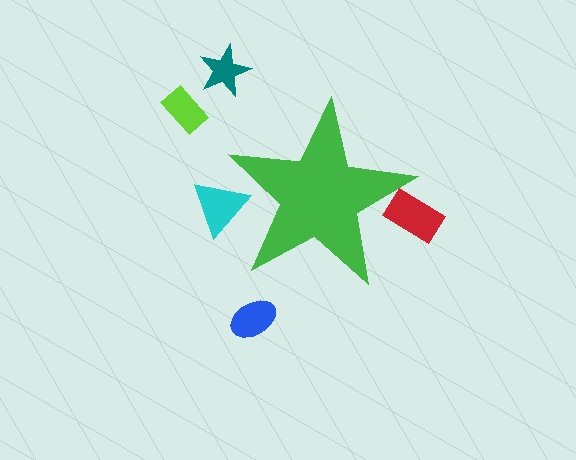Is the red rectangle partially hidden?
Yes, the red rectangle is partially hidden behind the green star.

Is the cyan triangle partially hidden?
Yes, the cyan triangle is partially hidden behind the green star.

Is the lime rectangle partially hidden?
No, the lime rectangle is fully visible.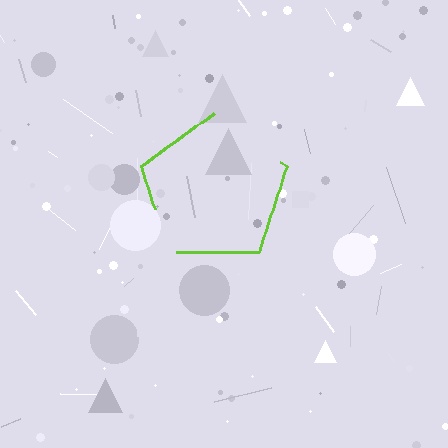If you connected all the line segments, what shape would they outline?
They would outline a pentagon.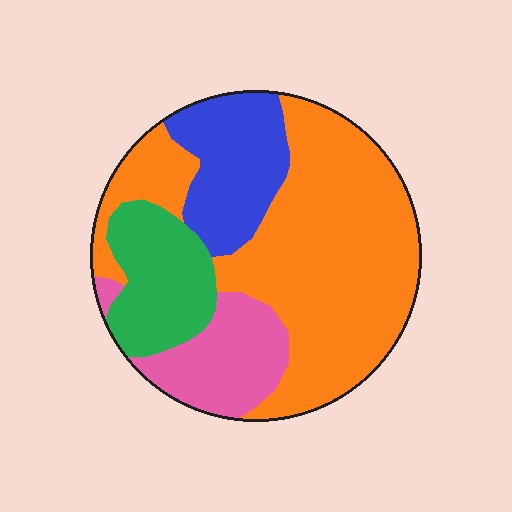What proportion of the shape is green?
Green takes up less than a quarter of the shape.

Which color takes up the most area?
Orange, at roughly 55%.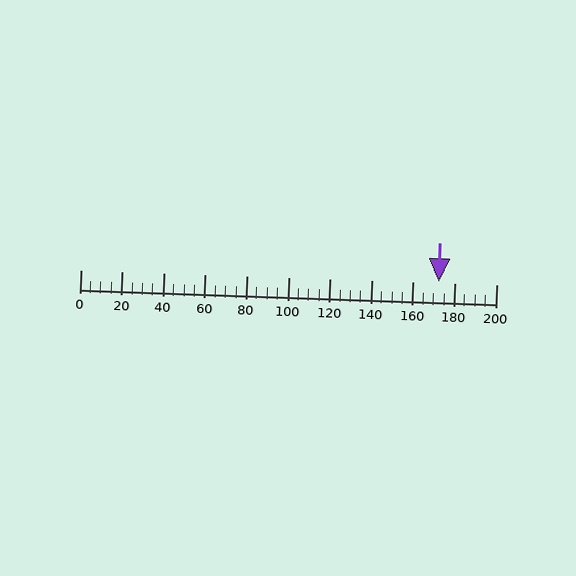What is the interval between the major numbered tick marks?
The major tick marks are spaced 20 units apart.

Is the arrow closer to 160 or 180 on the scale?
The arrow is closer to 180.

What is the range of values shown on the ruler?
The ruler shows values from 0 to 200.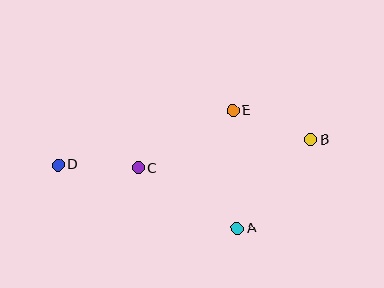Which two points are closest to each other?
Points C and D are closest to each other.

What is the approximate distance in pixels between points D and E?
The distance between D and E is approximately 183 pixels.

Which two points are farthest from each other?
Points B and D are farthest from each other.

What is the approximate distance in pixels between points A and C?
The distance between A and C is approximately 116 pixels.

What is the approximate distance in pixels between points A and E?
The distance between A and E is approximately 118 pixels.